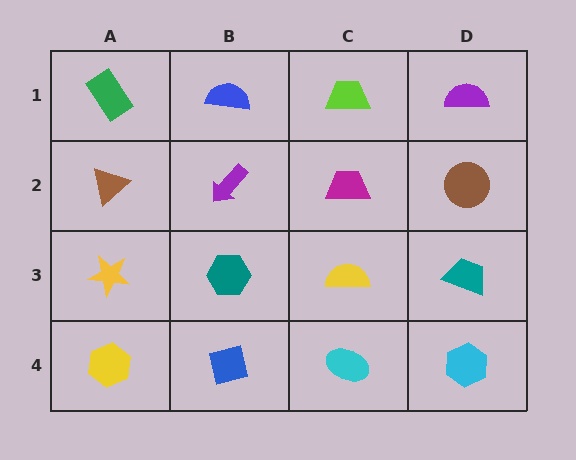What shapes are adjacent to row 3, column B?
A purple arrow (row 2, column B), a blue square (row 4, column B), a yellow star (row 3, column A), a yellow semicircle (row 3, column C).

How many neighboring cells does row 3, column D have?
3.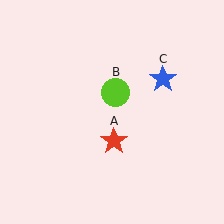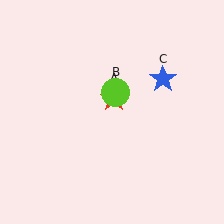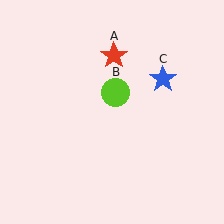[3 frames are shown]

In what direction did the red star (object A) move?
The red star (object A) moved up.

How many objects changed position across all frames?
1 object changed position: red star (object A).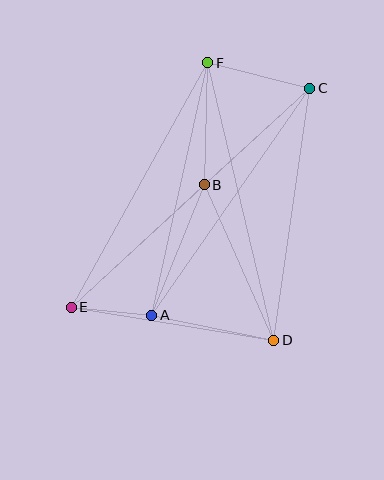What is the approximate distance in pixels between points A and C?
The distance between A and C is approximately 277 pixels.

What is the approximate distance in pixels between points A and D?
The distance between A and D is approximately 124 pixels.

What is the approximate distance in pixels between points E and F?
The distance between E and F is approximately 280 pixels.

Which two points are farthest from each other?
Points C and E are farthest from each other.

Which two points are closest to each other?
Points A and E are closest to each other.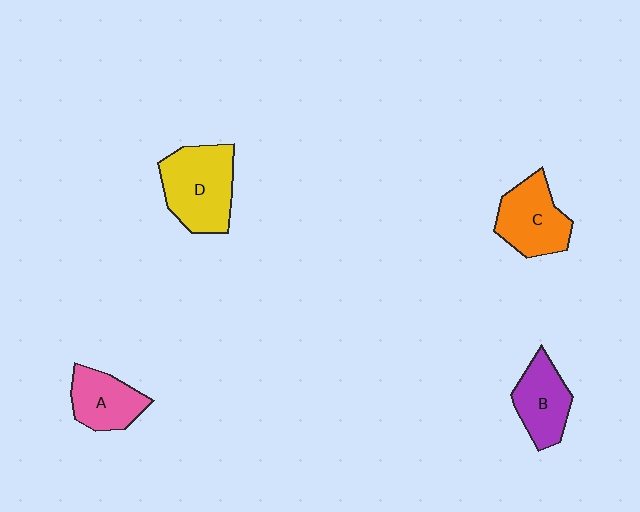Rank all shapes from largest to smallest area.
From largest to smallest: D (yellow), C (orange), B (purple), A (pink).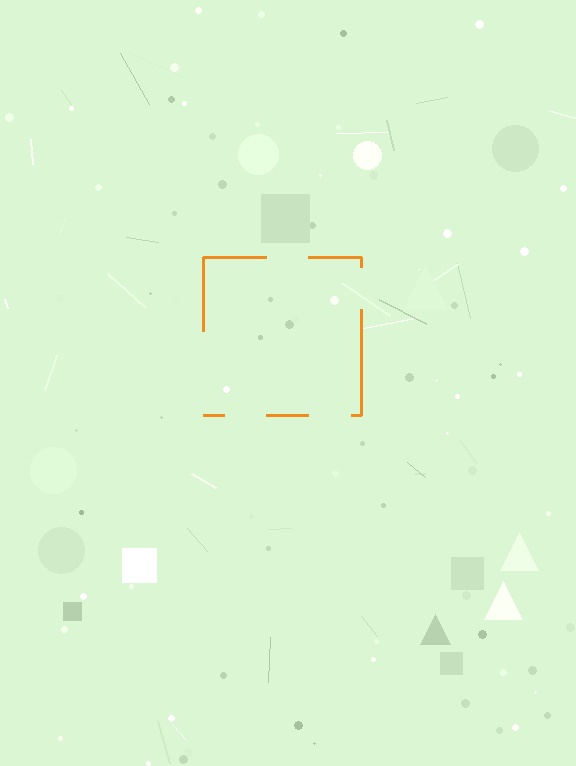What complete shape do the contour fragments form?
The contour fragments form a square.